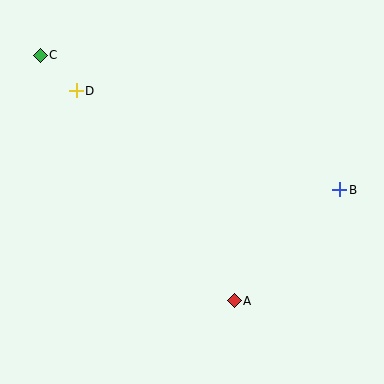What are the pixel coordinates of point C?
Point C is at (40, 55).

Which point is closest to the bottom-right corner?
Point A is closest to the bottom-right corner.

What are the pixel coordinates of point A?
Point A is at (234, 301).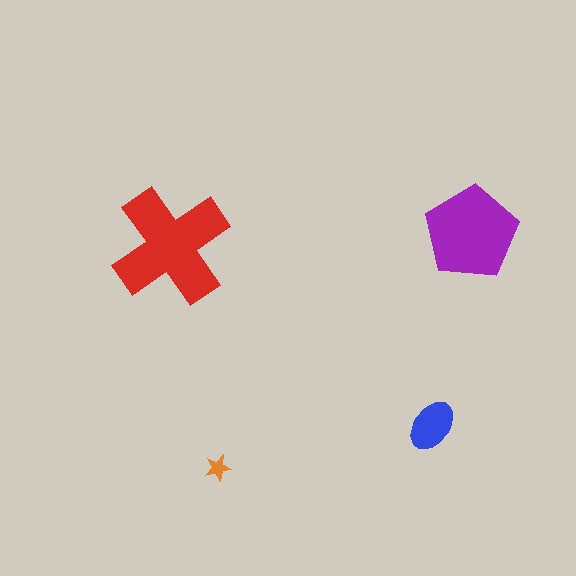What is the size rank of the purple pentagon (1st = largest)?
2nd.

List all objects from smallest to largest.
The orange star, the blue ellipse, the purple pentagon, the red cross.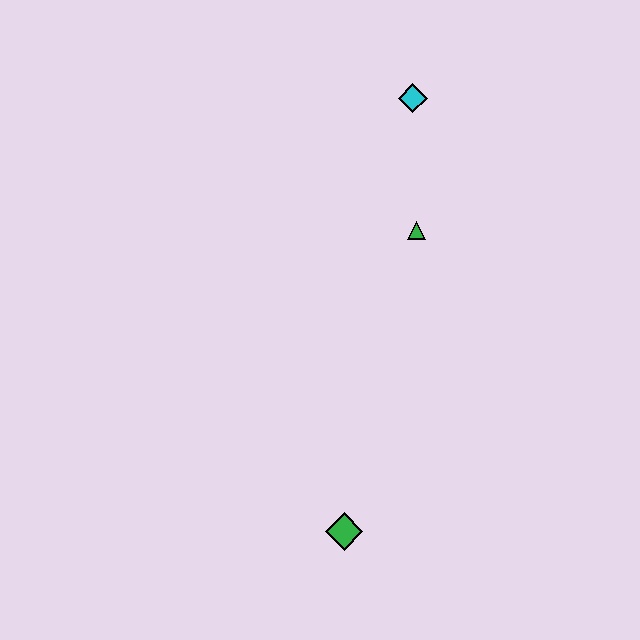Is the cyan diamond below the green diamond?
No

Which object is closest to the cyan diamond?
The green triangle is closest to the cyan diamond.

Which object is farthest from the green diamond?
The cyan diamond is farthest from the green diamond.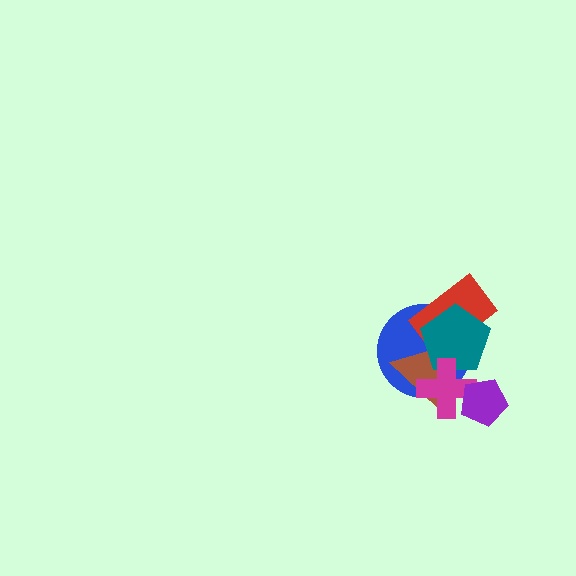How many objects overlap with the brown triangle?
4 objects overlap with the brown triangle.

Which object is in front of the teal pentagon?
The magenta cross is in front of the teal pentagon.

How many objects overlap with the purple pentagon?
1 object overlaps with the purple pentagon.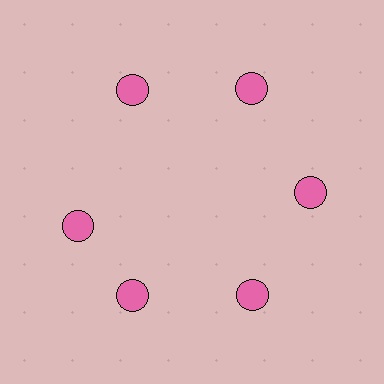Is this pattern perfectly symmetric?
No. The 6 pink circles are arranged in a ring, but one element near the 9 o'clock position is rotated out of alignment along the ring, breaking the 6-fold rotational symmetry.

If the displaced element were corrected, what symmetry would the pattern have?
It would have 6-fold rotational symmetry — the pattern would map onto itself every 60 degrees.